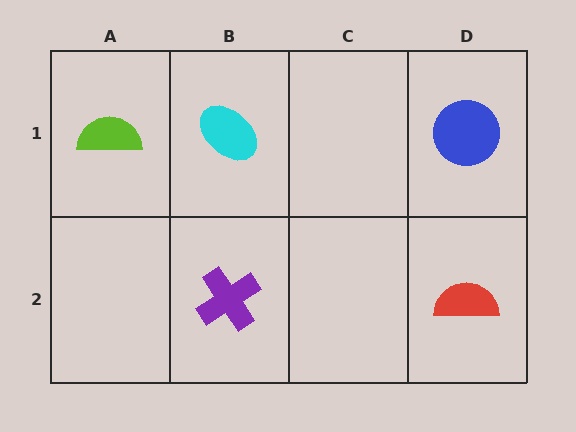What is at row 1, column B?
A cyan ellipse.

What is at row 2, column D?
A red semicircle.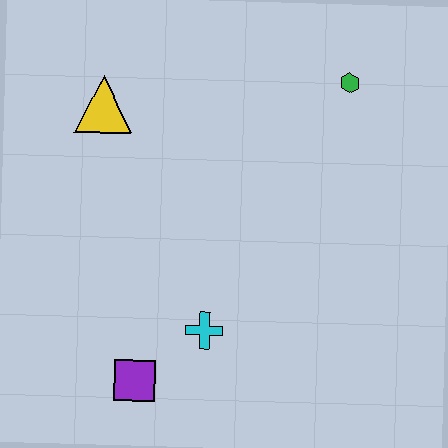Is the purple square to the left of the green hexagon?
Yes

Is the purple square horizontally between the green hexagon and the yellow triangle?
Yes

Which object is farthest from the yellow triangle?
The purple square is farthest from the yellow triangle.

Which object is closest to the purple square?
The cyan cross is closest to the purple square.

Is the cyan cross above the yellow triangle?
No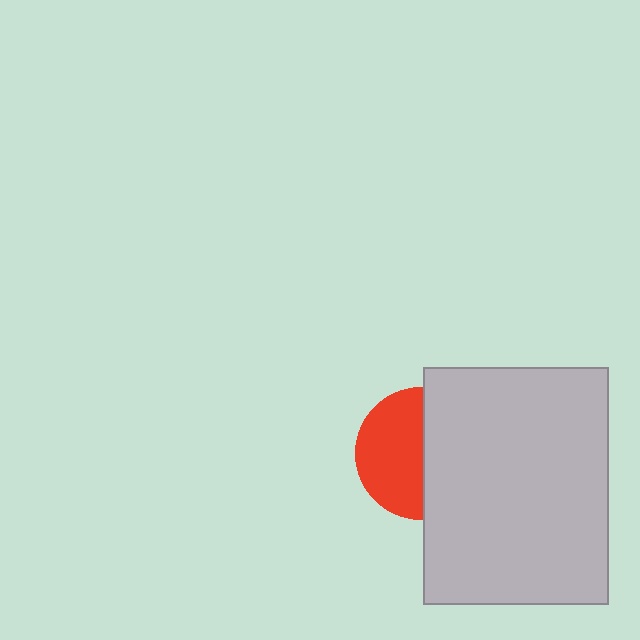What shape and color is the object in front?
The object in front is a light gray rectangle.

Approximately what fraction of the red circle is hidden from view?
Roughly 48% of the red circle is hidden behind the light gray rectangle.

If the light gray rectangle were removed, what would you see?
You would see the complete red circle.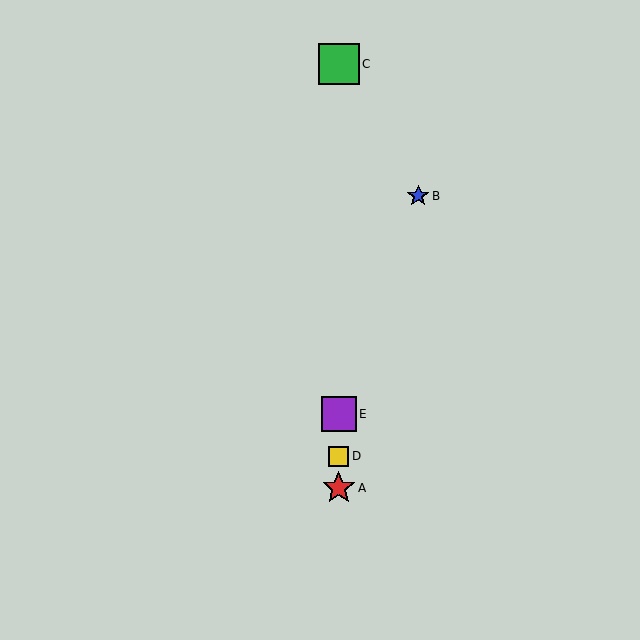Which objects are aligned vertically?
Objects A, C, D, E are aligned vertically.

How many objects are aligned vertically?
4 objects (A, C, D, E) are aligned vertically.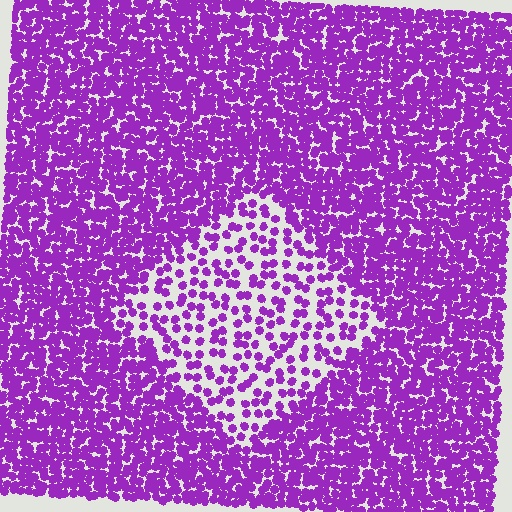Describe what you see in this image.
The image contains small purple elements arranged at two different densities. A diamond-shaped region is visible where the elements are less densely packed than the surrounding area.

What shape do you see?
I see a diamond.